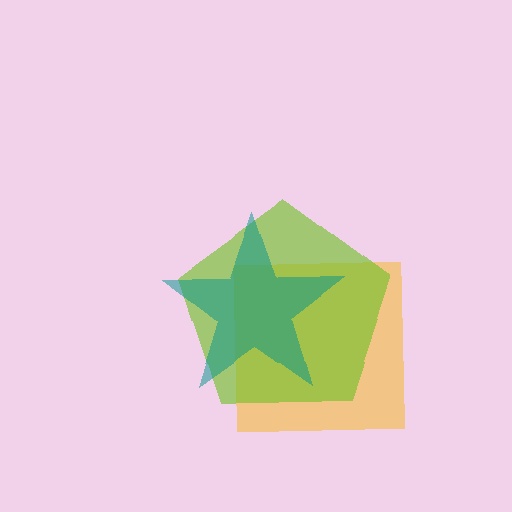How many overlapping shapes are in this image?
There are 3 overlapping shapes in the image.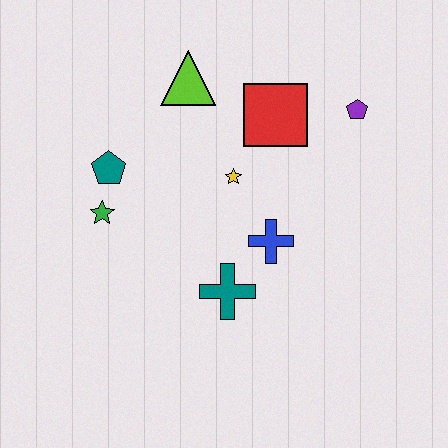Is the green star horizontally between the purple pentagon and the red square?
No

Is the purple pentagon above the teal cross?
Yes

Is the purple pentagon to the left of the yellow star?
No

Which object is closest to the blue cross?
The teal cross is closest to the blue cross.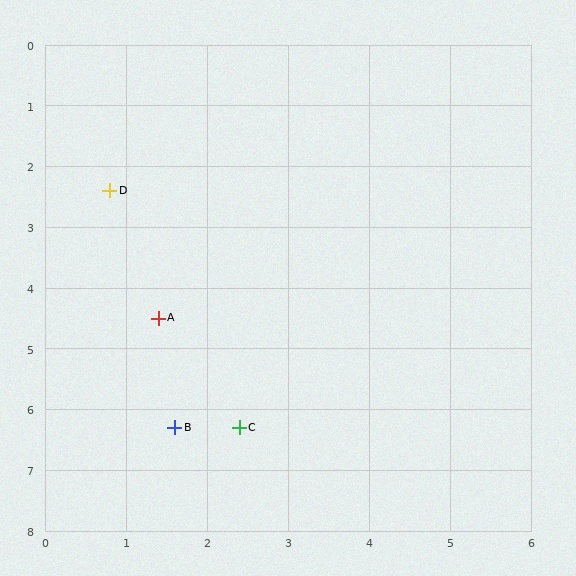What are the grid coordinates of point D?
Point D is at approximately (0.8, 2.4).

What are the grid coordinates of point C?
Point C is at approximately (2.4, 6.3).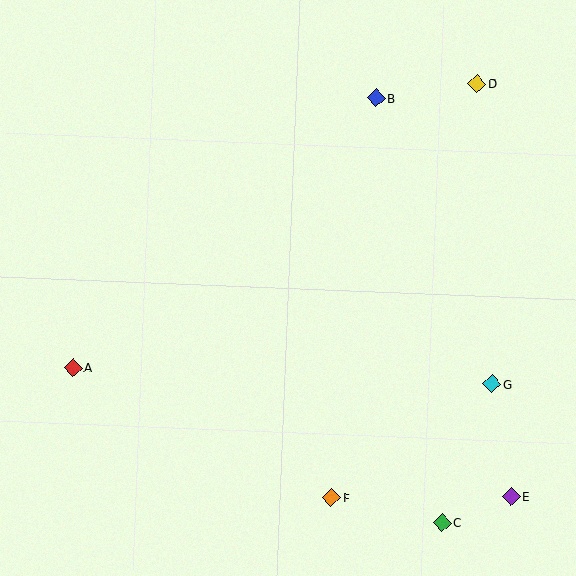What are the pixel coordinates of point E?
Point E is at (511, 496).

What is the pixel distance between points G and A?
The distance between G and A is 420 pixels.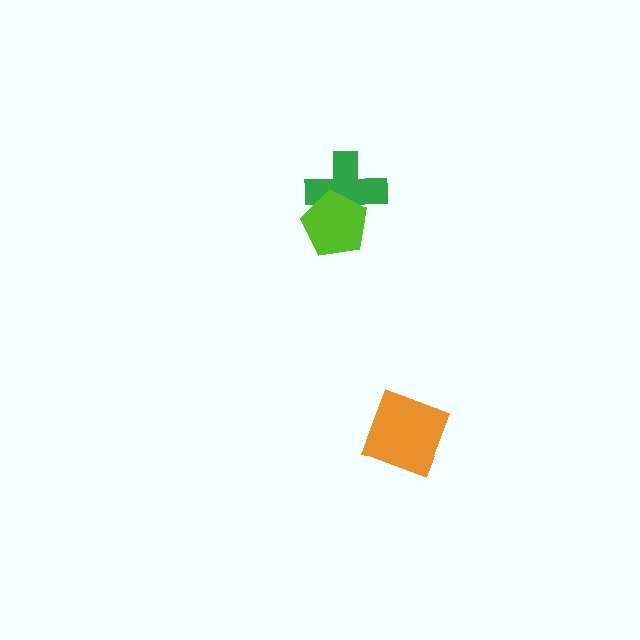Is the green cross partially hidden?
Yes, it is partially covered by another shape.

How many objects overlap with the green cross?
1 object overlaps with the green cross.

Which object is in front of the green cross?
The lime pentagon is in front of the green cross.